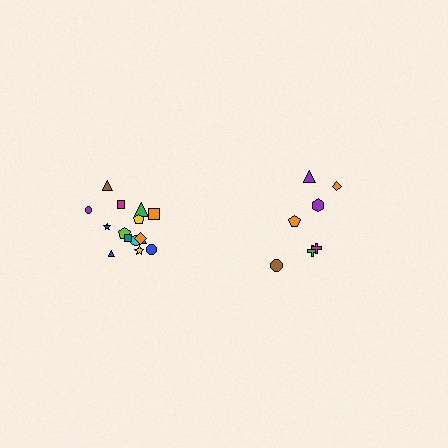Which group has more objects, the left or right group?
The left group.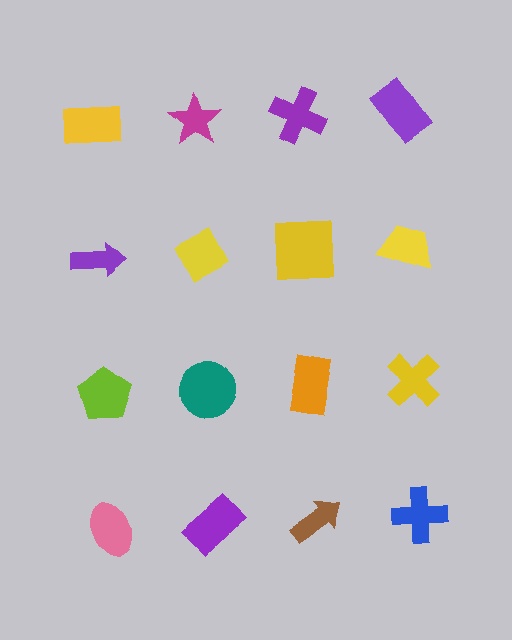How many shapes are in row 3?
4 shapes.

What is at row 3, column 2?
A teal circle.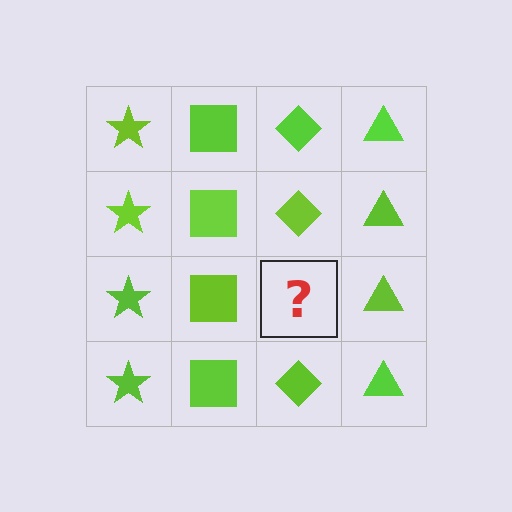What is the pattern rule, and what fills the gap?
The rule is that each column has a consistent shape. The gap should be filled with a lime diamond.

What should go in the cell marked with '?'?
The missing cell should contain a lime diamond.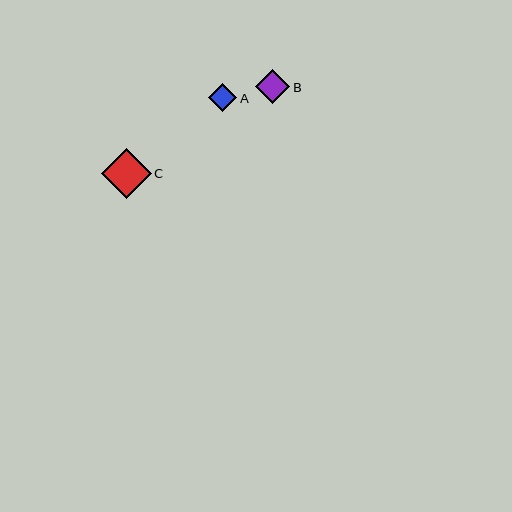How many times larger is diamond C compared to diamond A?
Diamond C is approximately 1.7 times the size of diamond A.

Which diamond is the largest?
Diamond C is the largest with a size of approximately 50 pixels.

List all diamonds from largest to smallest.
From largest to smallest: C, B, A.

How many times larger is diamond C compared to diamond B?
Diamond C is approximately 1.4 times the size of diamond B.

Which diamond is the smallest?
Diamond A is the smallest with a size of approximately 28 pixels.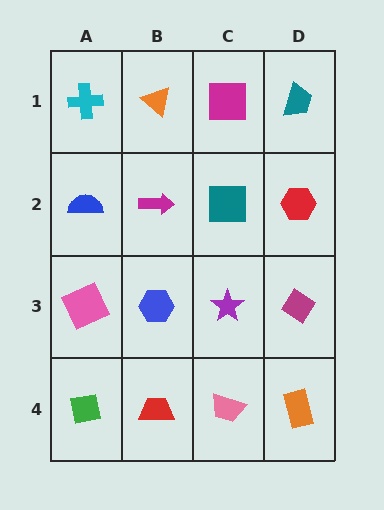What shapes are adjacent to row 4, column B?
A blue hexagon (row 3, column B), a green square (row 4, column A), a pink trapezoid (row 4, column C).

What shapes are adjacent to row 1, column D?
A red hexagon (row 2, column D), a magenta square (row 1, column C).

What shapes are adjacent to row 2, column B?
An orange triangle (row 1, column B), a blue hexagon (row 3, column B), a blue semicircle (row 2, column A), a teal square (row 2, column C).